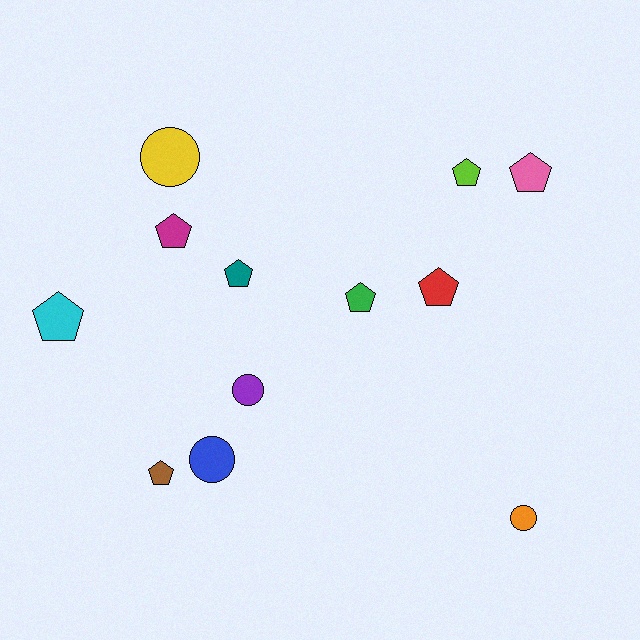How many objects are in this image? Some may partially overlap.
There are 12 objects.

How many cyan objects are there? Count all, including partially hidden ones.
There is 1 cyan object.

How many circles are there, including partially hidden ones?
There are 4 circles.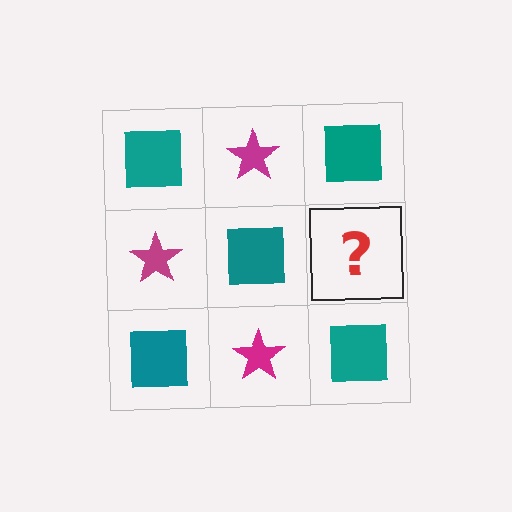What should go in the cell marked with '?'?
The missing cell should contain a magenta star.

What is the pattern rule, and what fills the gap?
The rule is that it alternates teal square and magenta star in a checkerboard pattern. The gap should be filled with a magenta star.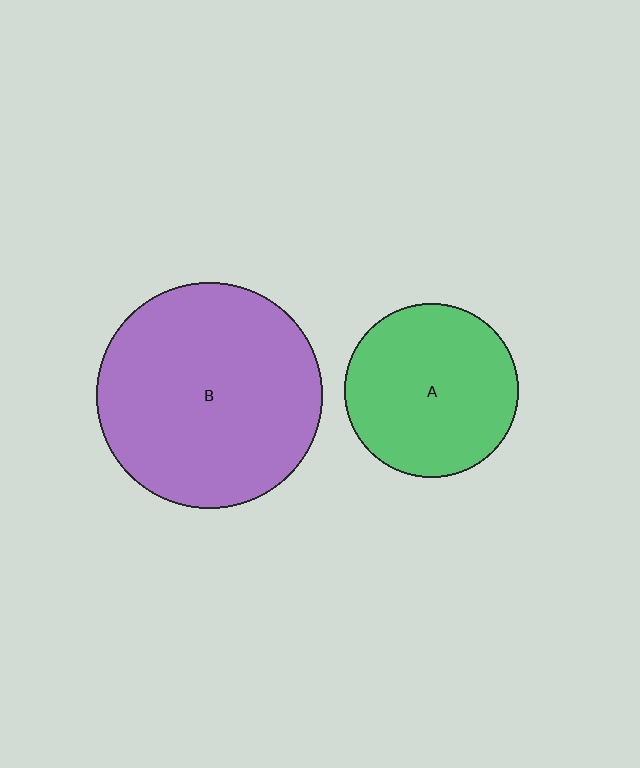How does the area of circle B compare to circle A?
Approximately 1.7 times.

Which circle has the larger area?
Circle B (purple).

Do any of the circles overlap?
No, none of the circles overlap.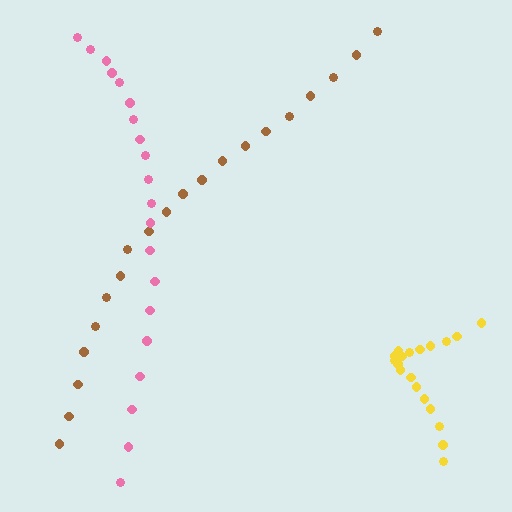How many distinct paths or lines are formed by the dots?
There are 3 distinct paths.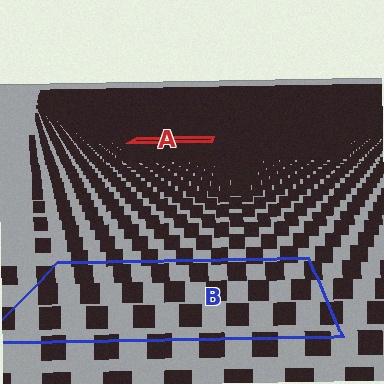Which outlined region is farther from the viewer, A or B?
Region A is farther from the viewer — the texture elements inside it appear smaller and more densely packed.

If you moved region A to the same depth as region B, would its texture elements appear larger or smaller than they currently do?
They would appear larger. At a closer depth, the same texture elements are projected at a bigger on-screen size.